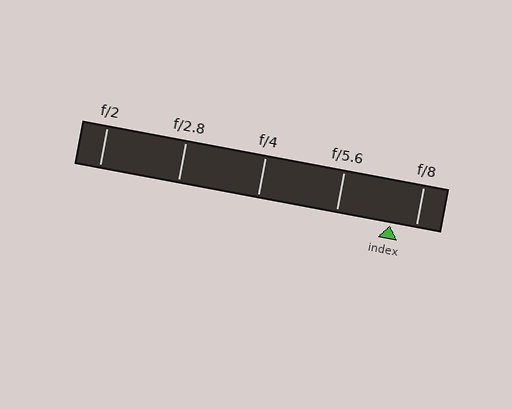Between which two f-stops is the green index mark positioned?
The index mark is between f/5.6 and f/8.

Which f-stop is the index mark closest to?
The index mark is closest to f/8.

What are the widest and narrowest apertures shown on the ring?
The widest aperture shown is f/2 and the narrowest is f/8.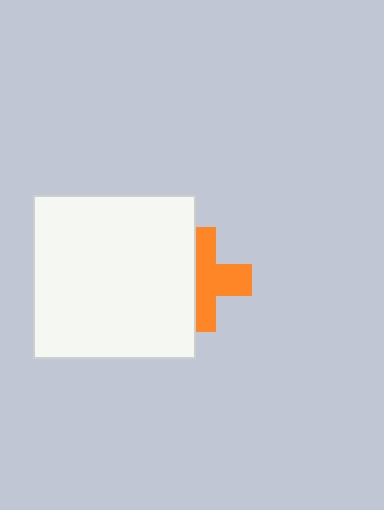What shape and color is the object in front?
The object in front is a white square.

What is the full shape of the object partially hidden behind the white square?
The partially hidden object is an orange cross.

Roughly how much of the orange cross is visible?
About half of it is visible (roughly 57%).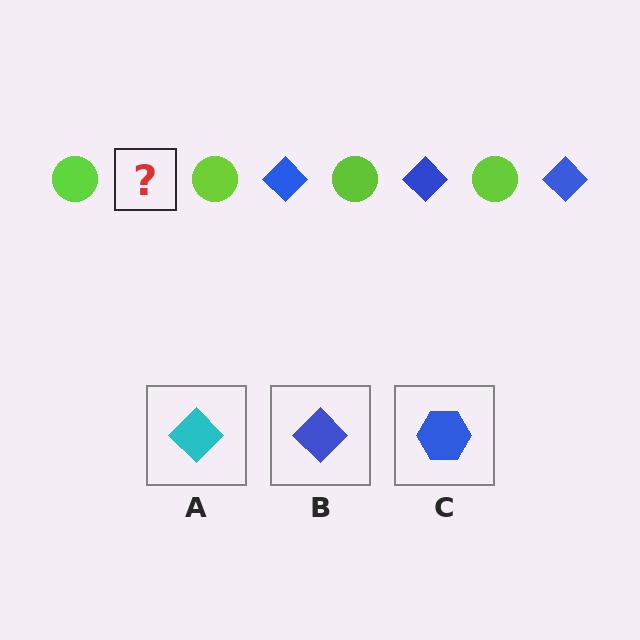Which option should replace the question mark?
Option B.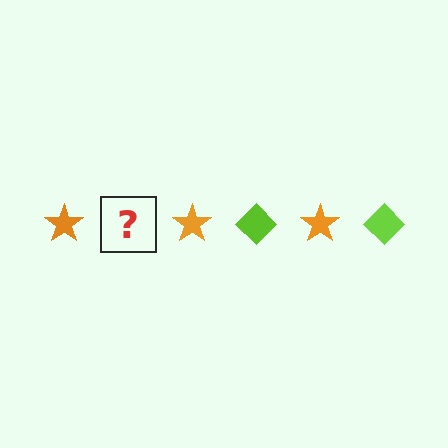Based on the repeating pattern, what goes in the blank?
The blank should be a lime diamond.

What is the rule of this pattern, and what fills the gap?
The rule is that the pattern alternates between orange star and lime diamond. The gap should be filled with a lime diamond.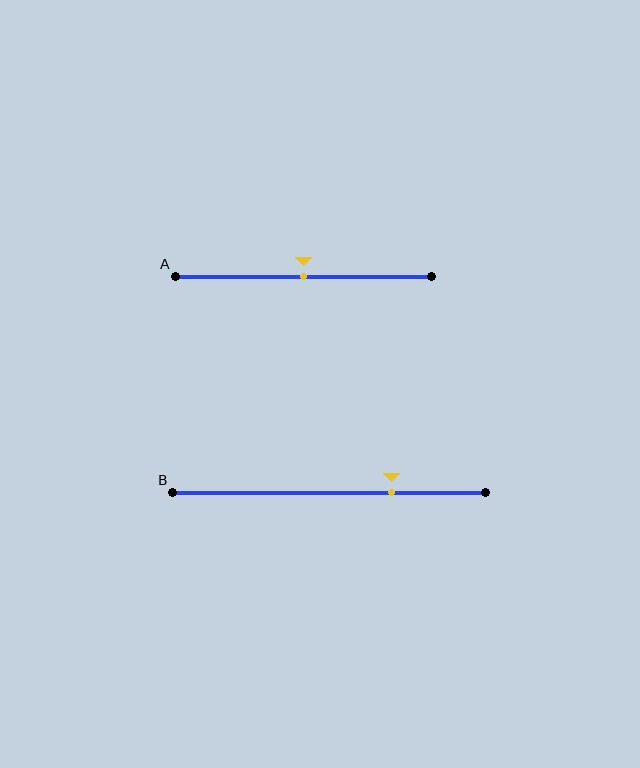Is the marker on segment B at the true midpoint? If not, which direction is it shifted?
No, the marker on segment B is shifted to the right by about 20% of the segment length.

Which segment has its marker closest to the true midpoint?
Segment A has its marker closest to the true midpoint.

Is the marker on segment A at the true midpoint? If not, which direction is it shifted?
Yes, the marker on segment A is at the true midpoint.